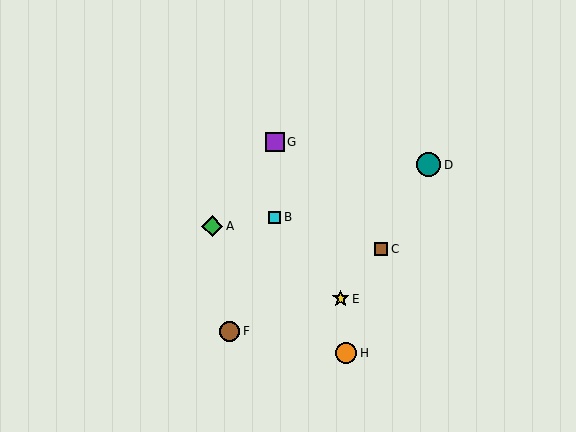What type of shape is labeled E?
Shape E is a yellow star.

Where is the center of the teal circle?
The center of the teal circle is at (429, 165).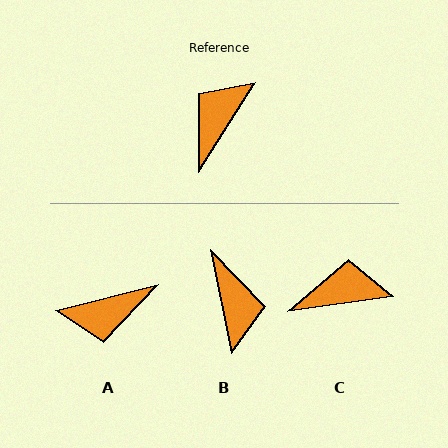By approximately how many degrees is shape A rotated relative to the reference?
Approximately 137 degrees counter-clockwise.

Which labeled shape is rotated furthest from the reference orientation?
A, about 137 degrees away.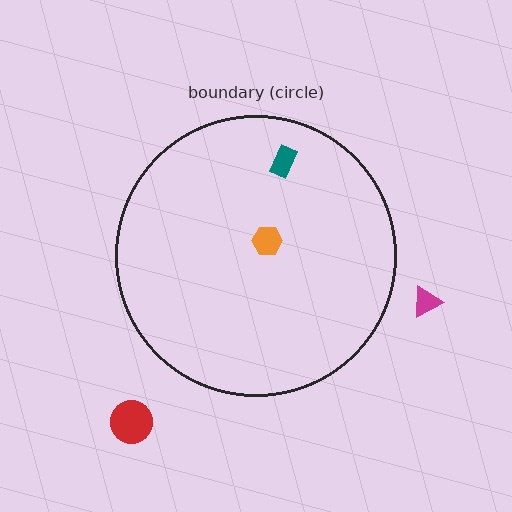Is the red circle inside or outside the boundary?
Outside.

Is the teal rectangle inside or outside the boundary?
Inside.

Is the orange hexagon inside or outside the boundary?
Inside.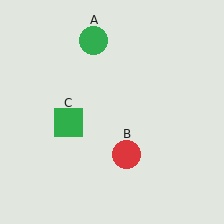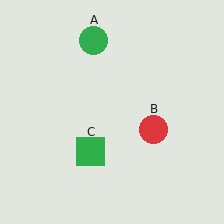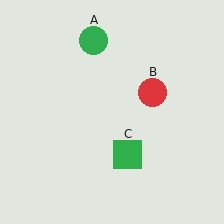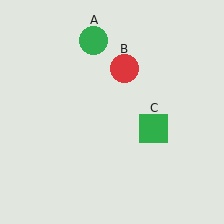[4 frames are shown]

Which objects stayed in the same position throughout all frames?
Green circle (object A) remained stationary.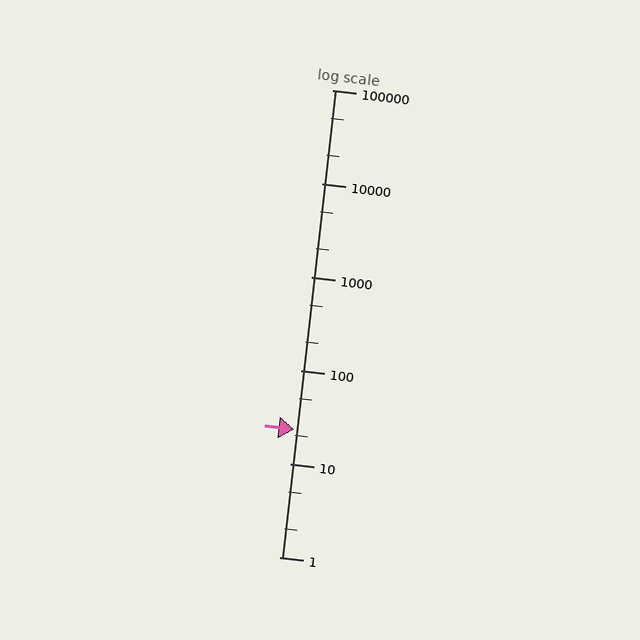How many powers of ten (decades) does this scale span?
The scale spans 5 decades, from 1 to 100000.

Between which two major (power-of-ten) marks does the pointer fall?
The pointer is between 10 and 100.